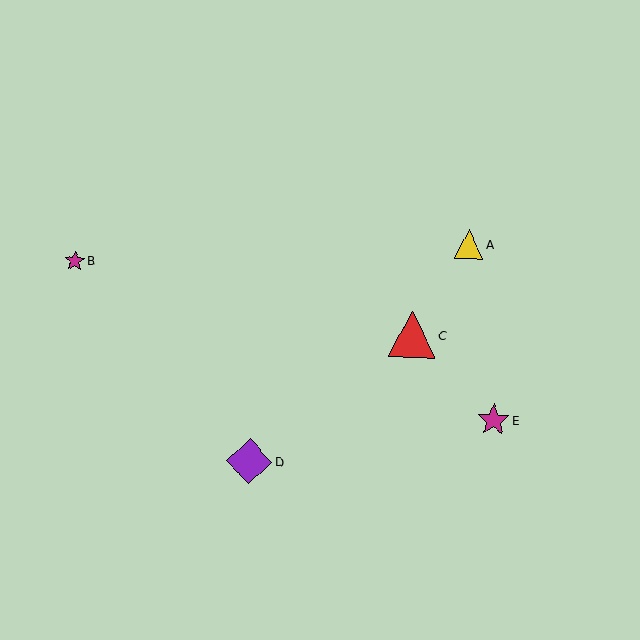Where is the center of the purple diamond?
The center of the purple diamond is at (249, 461).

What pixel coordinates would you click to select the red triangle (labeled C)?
Click at (412, 335) to select the red triangle C.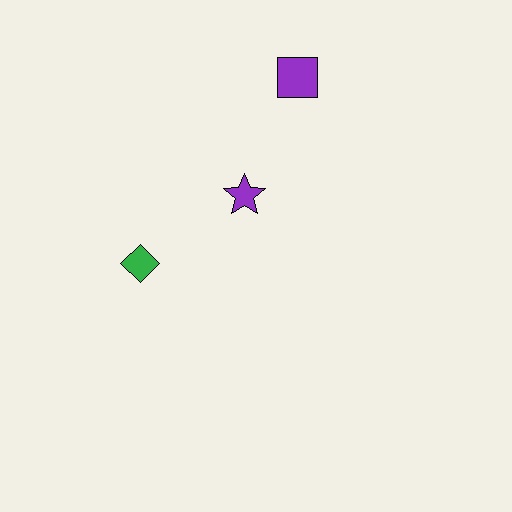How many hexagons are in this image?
There are no hexagons.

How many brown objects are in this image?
There are no brown objects.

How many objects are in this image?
There are 3 objects.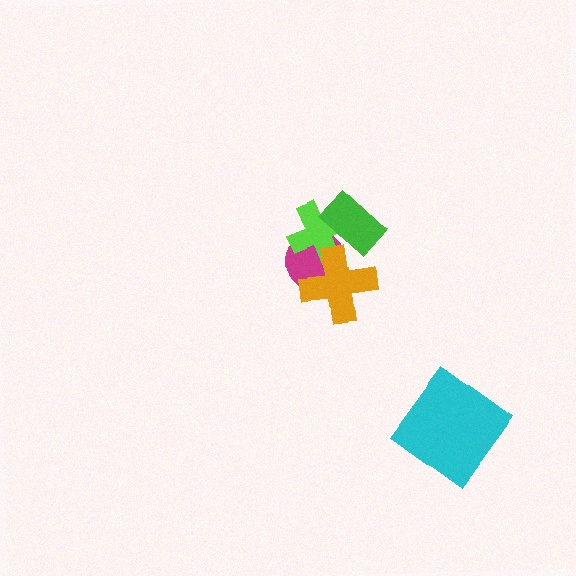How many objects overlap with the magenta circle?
3 objects overlap with the magenta circle.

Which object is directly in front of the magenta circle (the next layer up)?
The lime cross is directly in front of the magenta circle.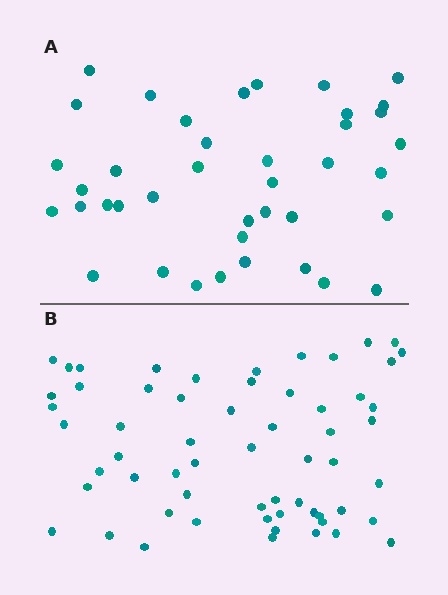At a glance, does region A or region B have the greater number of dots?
Region B (the bottom region) has more dots.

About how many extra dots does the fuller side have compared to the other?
Region B has approximately 20 more dots than region A.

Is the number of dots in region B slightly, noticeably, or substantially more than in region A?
Region B has substantially more. The ratio is roughly 1.5 to 1.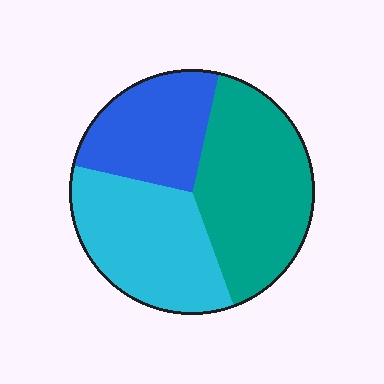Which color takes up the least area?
Blue, at roughly 25%.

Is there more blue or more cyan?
Cyan.